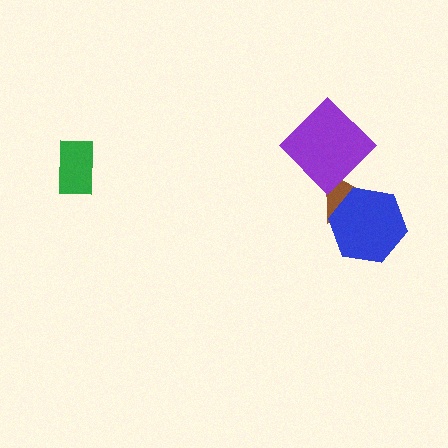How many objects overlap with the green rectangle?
0 objects overlap with the green rectangle.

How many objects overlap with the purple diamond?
1 object overlaps with the purple diamond.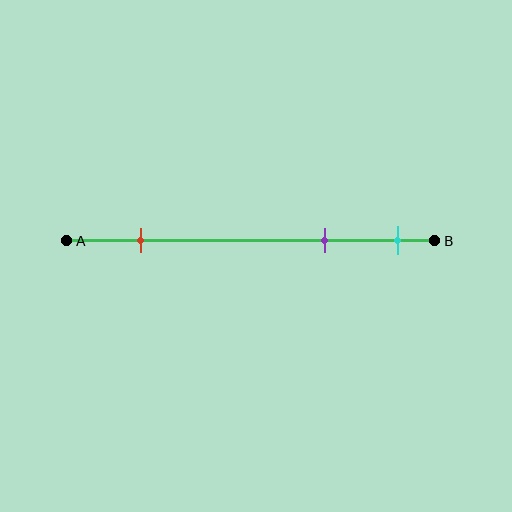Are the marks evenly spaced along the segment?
No, the marks are not evenly spaced.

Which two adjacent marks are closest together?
The purple and cyan marks are the closest adjacent pair.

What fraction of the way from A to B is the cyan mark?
The cyan mark is approximately 90% (0.9) of the way from A to B.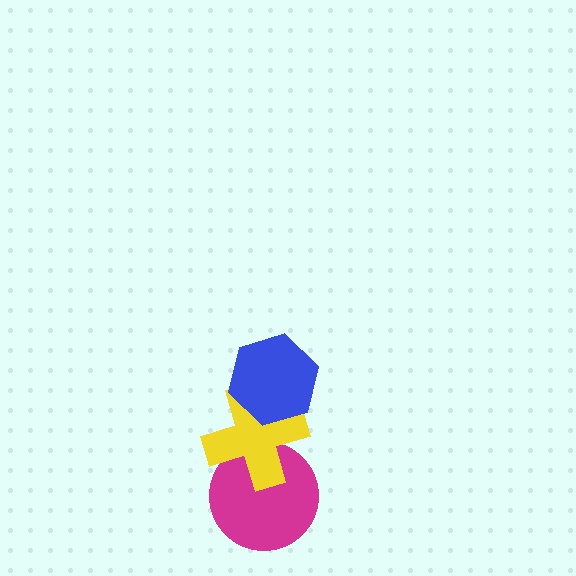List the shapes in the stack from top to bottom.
From top to bottom: the blue hexagon, the yellow cross, the magenta circle.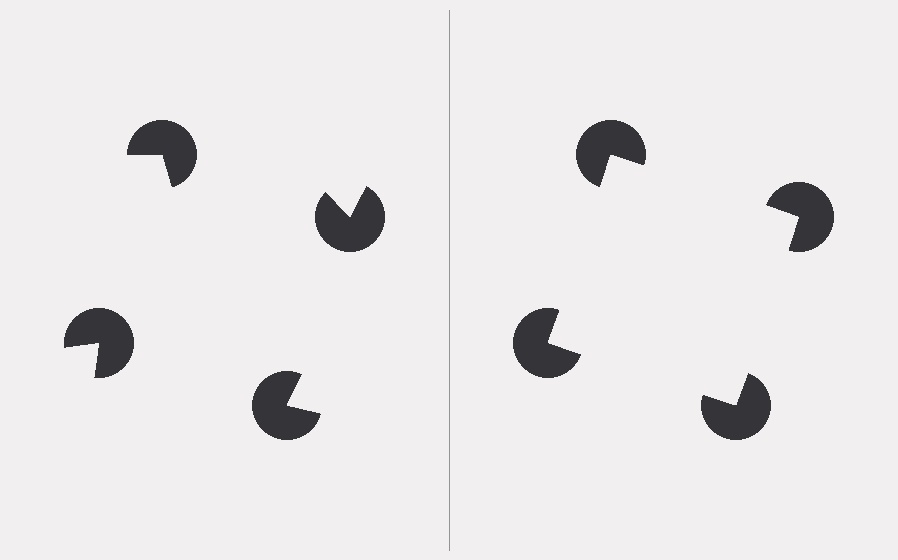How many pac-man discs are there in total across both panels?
8 — 4 on each side.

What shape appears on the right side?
An illusory square.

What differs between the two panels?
The pac-man discs are positioned identically on both sides; only the wedge orientations differ. On the right they align to a square; on the left they are misaligned.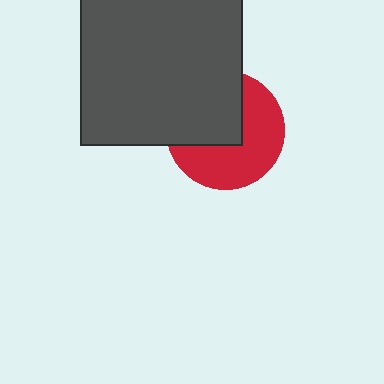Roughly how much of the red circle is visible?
About half of it is visible (roughly 55%).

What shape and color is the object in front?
The object in front is a dark gray square.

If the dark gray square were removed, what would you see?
You would see the complete red circle.